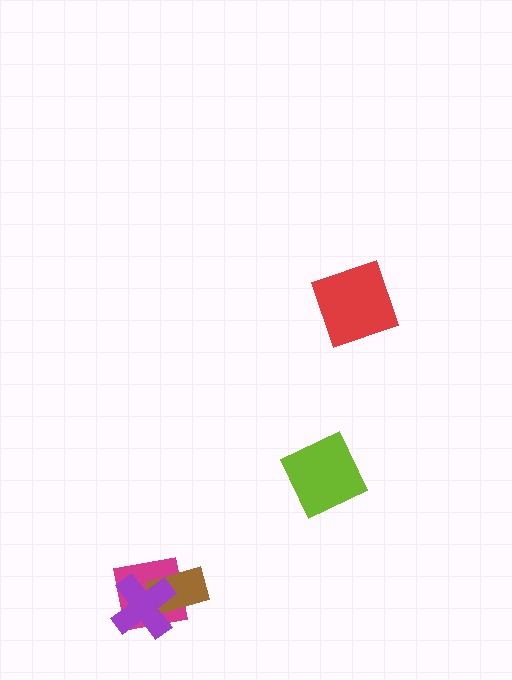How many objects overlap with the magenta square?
2 objects overlap with the magenta square.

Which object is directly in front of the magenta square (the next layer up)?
The brown rectangle is directly in front of the magenta square.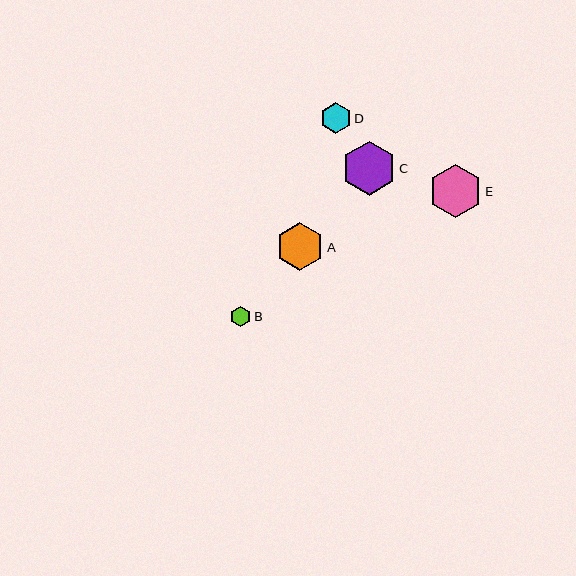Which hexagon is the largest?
Hexagon C is the largest with a size of approximately 54 pixels.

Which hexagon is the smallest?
Hexagon B is the smallest with a size of approximately 20 pixels.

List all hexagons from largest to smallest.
From largest to smallest: C, E, A, D, B.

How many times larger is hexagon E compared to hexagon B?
Hexagon E is approximately 2.6 times the size of hexagon B.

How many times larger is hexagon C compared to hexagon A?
Hexagon C is approximately 1.1 times the size of hexagon A.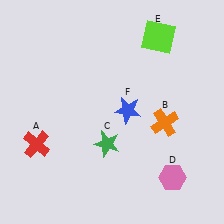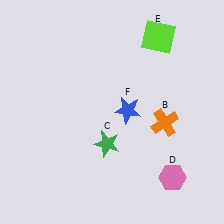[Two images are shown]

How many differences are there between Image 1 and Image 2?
There is 1 difference between the two images.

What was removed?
The red cross (A) was removed in Image 2.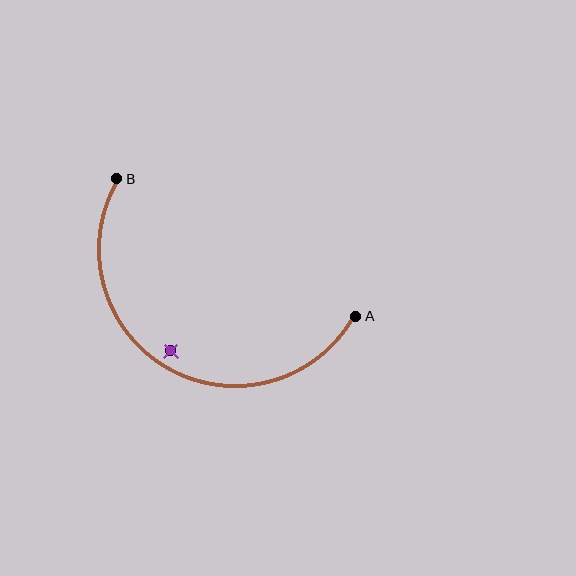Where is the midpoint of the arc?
The arc midpoint is the point on the curve farthest from the straight line joining A and B. It sits below that line.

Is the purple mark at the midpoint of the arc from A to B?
No — the purple mark does not lie on the arc at all. It sits slightly inside the curve.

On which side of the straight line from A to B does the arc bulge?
The arc bulges below the straight line connecting A and B.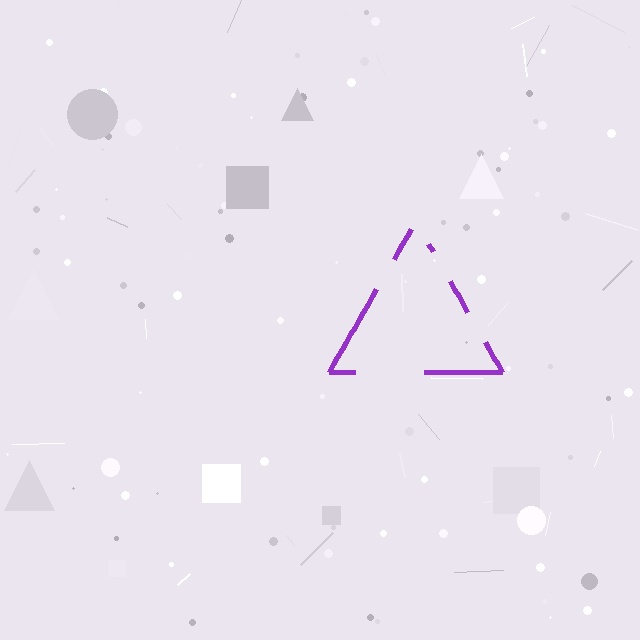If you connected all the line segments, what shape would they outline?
They would outline a triangle.